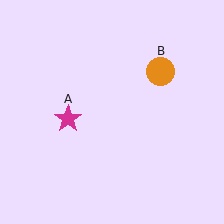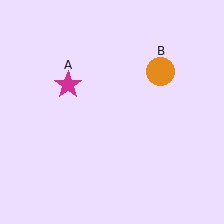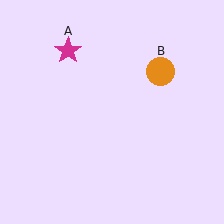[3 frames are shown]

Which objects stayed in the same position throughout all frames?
Orange circle (object B) remained stationary.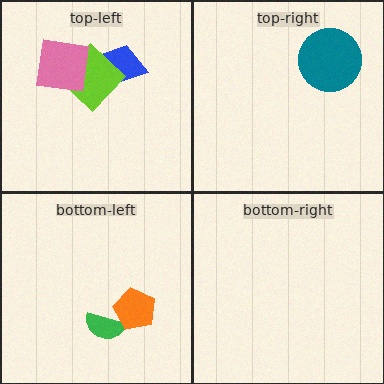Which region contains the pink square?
The top-left region.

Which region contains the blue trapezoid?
The top-left region.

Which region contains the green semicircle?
The bottom-left region.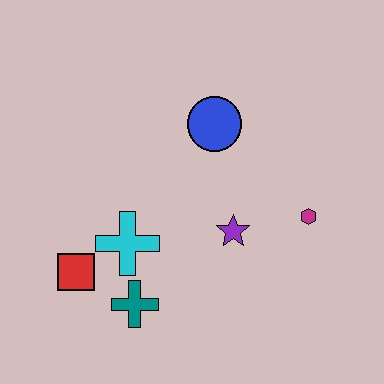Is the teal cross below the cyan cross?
Yes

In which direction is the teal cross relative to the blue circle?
The teal cross is below the blue circle.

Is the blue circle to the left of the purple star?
Yes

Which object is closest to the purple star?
The magenta hexagon is closest to the purple star.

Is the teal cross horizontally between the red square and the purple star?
Yes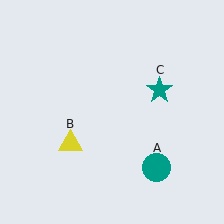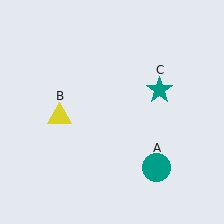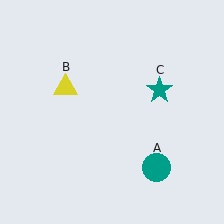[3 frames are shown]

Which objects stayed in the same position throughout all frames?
Teal circle (object A) and teal star (object C) remained stationary.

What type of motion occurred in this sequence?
The yellow triangle (object B) rotated clockwise around the center of the scene.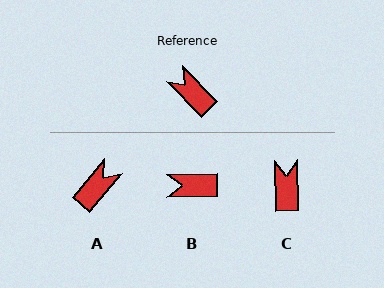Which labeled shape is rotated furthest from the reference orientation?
A, about 85 degrees away.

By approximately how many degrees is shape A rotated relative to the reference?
Approximately 85 degrees clockwise.